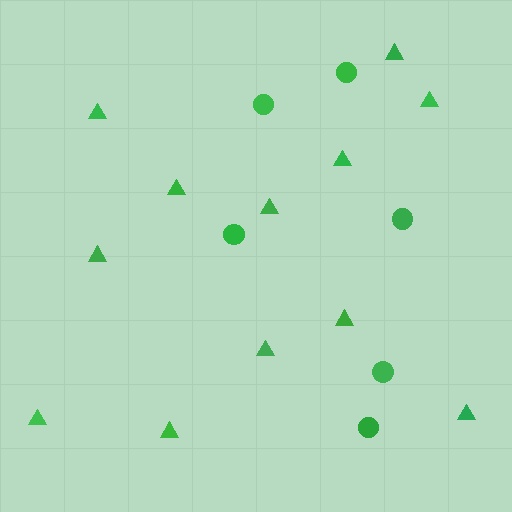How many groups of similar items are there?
There are 2 groups: one group of circles (6) and one group of triangles (12).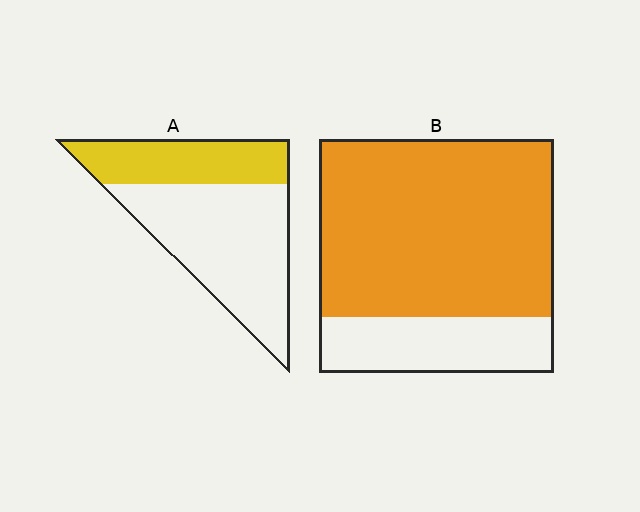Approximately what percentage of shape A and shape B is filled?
A is approximately 35% and B is approximately 75%.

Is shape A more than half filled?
No.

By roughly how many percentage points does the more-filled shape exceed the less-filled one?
By roughly 40 percentage points (B over A).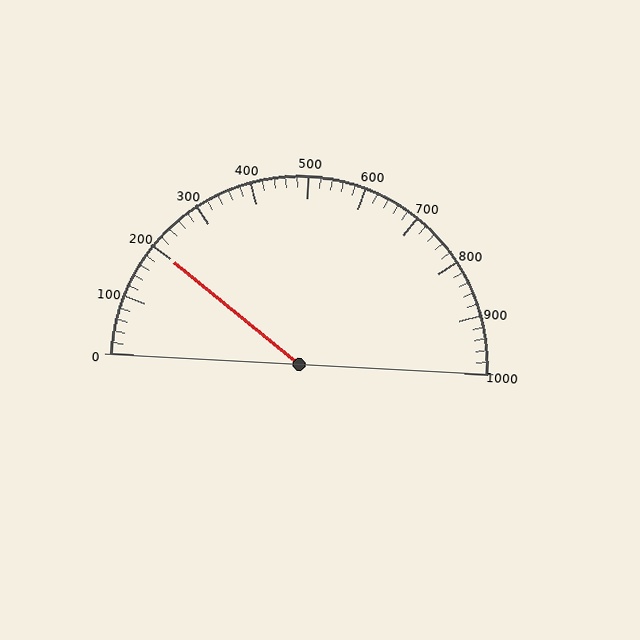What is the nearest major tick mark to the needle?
The nearest major tick mark is 200.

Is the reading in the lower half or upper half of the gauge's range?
The reading is in the lower half of the range (0 to 1000).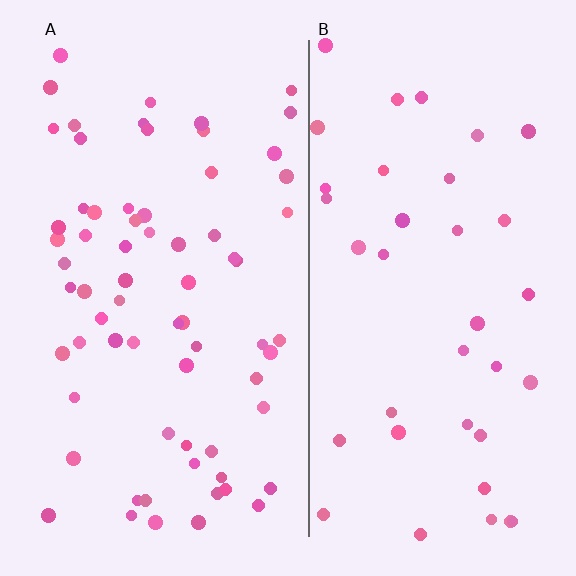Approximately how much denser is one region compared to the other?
Approximately 1.8× — region A over region B.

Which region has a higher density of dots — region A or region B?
A (the left).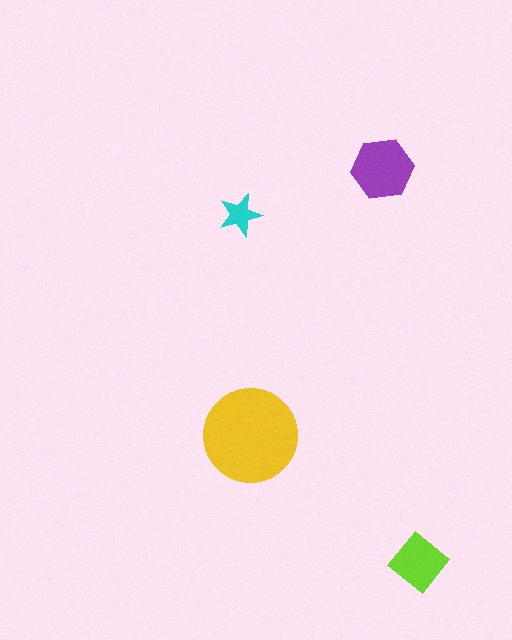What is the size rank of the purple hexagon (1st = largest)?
2nd.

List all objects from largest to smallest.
The yellow circle, the purple hexagon, the lime diamond, the cyan star.